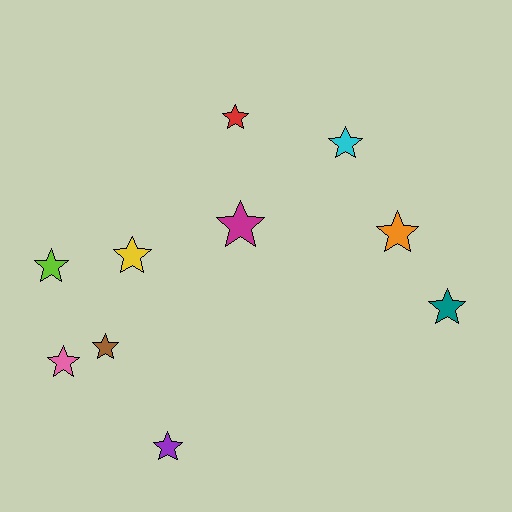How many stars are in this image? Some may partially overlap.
There are 10 stars.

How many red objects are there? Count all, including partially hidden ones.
There is 1 red object.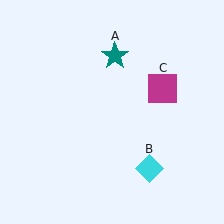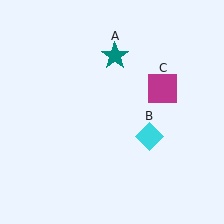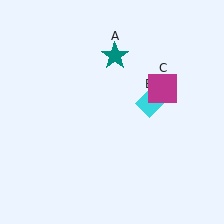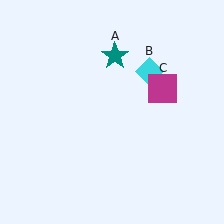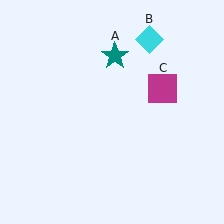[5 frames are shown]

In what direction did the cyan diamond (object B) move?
The cyan diamond (object B) moved up.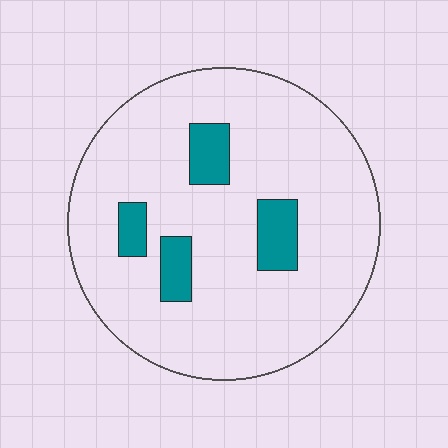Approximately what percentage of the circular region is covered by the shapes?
Approximately 10%.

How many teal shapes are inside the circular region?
4.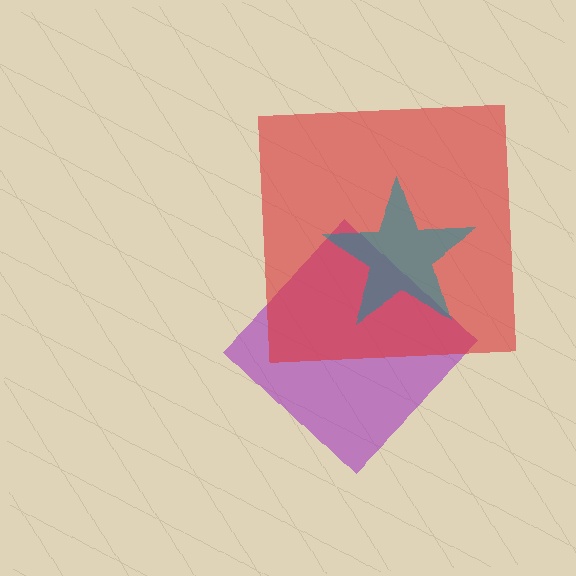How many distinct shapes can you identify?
There are 3 distinct shapes: a purple diamond, a red square, a teal star.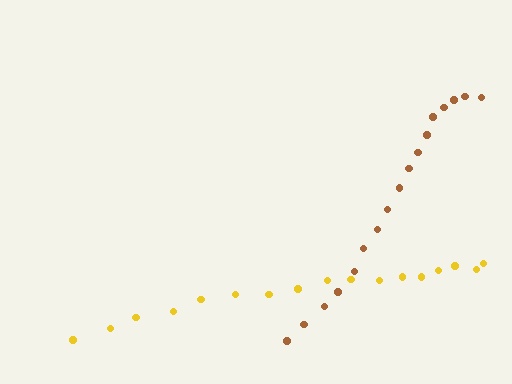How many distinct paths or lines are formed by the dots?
There are 2 distinct paths.